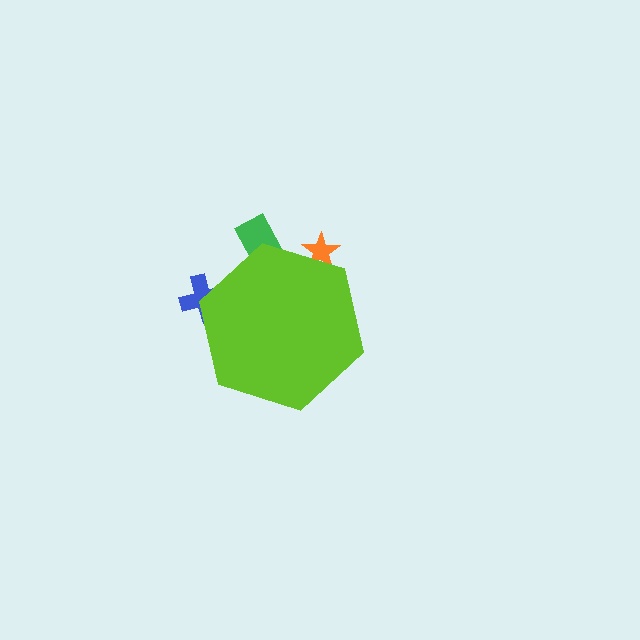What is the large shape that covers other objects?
A lime hexagon.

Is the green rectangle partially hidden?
Yes, the green rectangle is partially hidden behind the lime hexagon.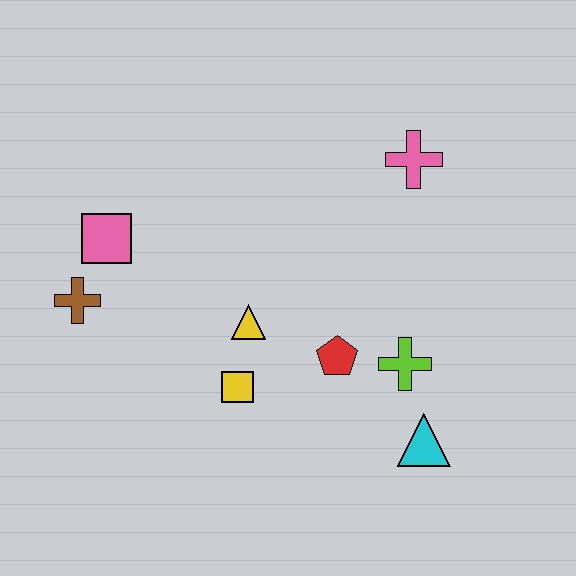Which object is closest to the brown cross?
The pink square is closest to the brown cross.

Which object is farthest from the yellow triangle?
The pink cross is farthest from the yellow triangle.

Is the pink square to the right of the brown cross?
Yes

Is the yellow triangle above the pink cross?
No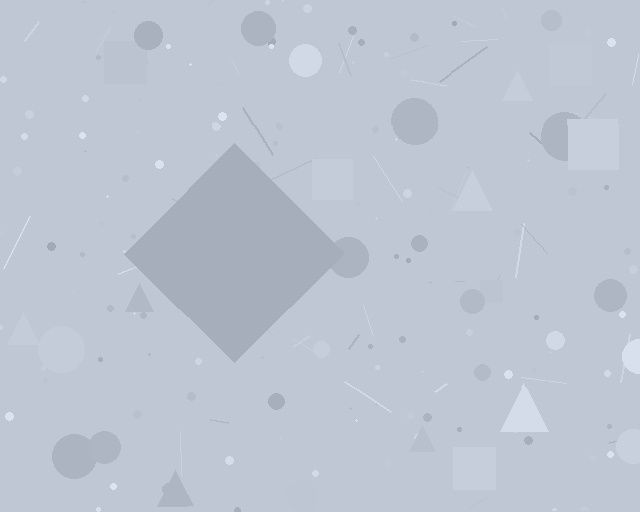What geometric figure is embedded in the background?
A diamond is embedded in the background.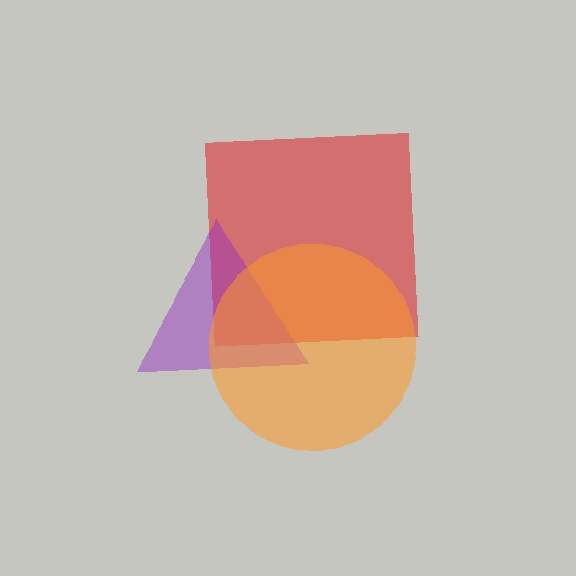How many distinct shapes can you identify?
There are 3 distinct shapes: a red square, a purple triangle, an orange circle.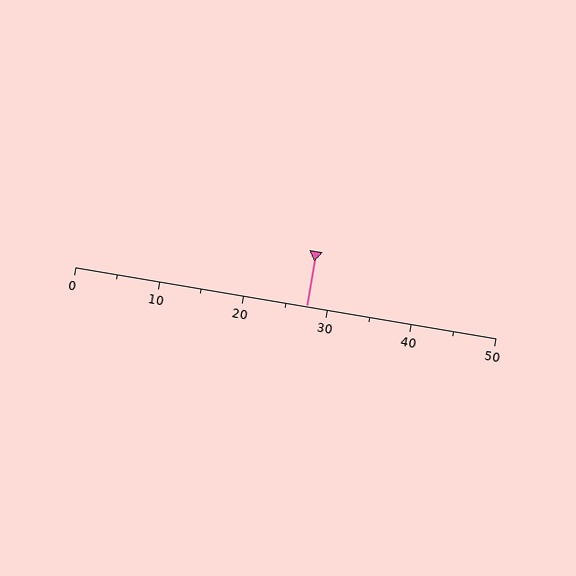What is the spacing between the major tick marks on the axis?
The major ticks are spaced 10 apart.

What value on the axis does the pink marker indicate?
The marker indicates approximately 27.5.